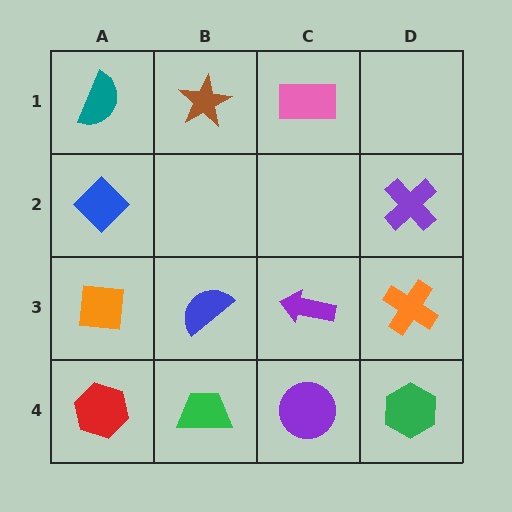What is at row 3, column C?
A purple arrow.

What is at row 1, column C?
A pink rectangle.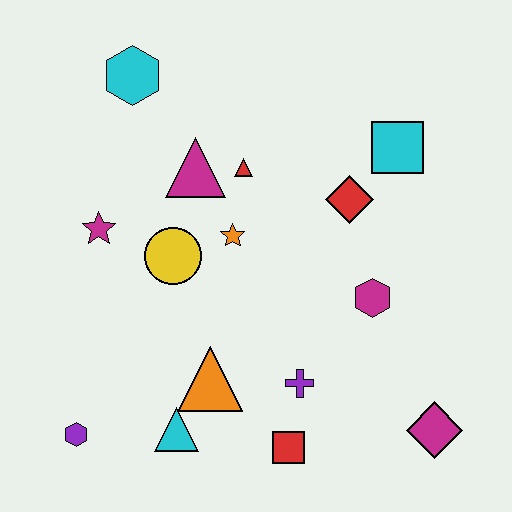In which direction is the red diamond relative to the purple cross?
The red diamond is above the purple cross.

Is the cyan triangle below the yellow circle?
Yes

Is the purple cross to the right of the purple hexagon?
Yes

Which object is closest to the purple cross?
The red square is closest to the purple cross.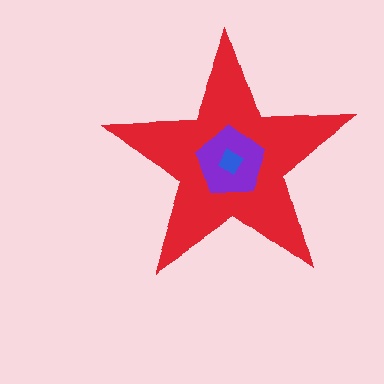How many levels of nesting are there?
3.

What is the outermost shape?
The red star.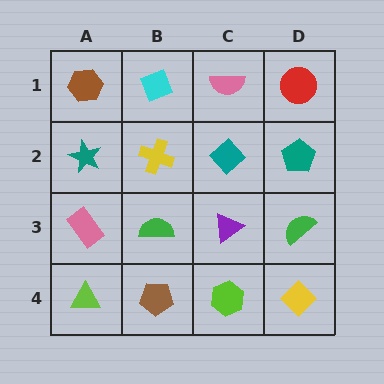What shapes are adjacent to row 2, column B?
A cyan diamond (row 1, column B), a green semicircle (row 3, column B), a teal star (row 2, column A), a teal diamond (row 2, column C).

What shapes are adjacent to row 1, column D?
A teal pentagon (row 2, column D), a pink semicircle (row 1, column C).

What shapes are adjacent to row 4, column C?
A purple triangle (row 3, column C), a brown pentagon (row 4, column B), a yellow diamond (row 4, column D).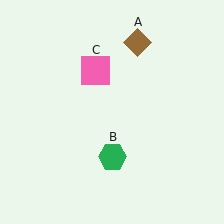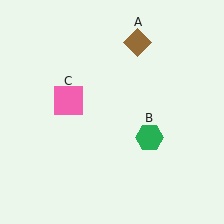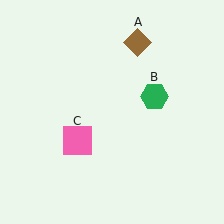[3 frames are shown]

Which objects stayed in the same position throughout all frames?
Brown diamond (object A) remained stationary.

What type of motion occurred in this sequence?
The green hexagon (object B), pink square (object C) rotated counterclockwise around the center of the scene.